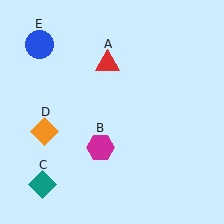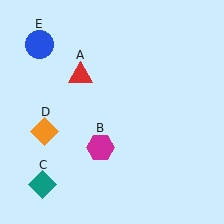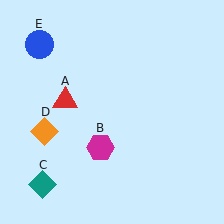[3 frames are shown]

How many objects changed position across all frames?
1 object changed position: red triangle (object A).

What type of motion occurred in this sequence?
The red triangle (object A) rotated counterclockwise around the center of the scene.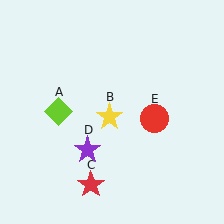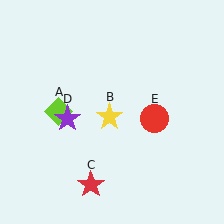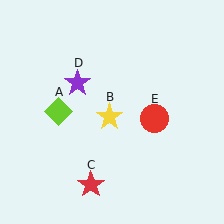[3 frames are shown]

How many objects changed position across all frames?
1 object changed position: purple star (object D).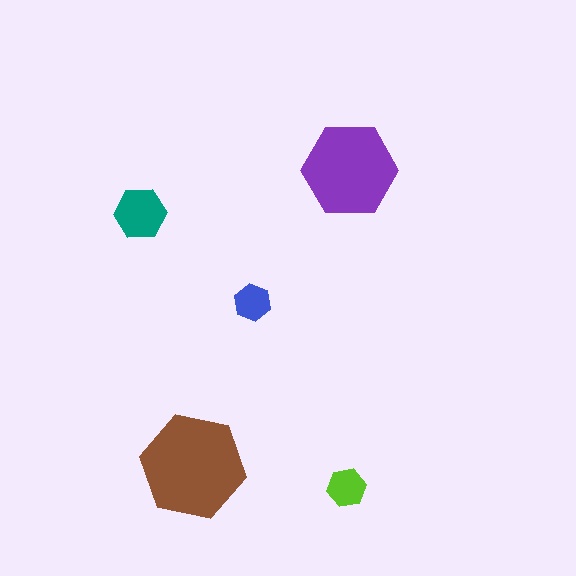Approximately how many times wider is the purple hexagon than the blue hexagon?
About 2.5 times wider.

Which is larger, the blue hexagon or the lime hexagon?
The lime one.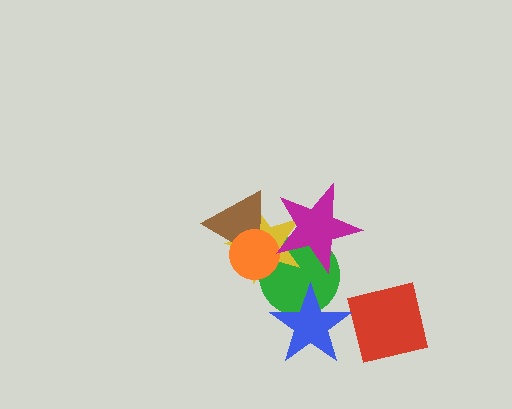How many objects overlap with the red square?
0 objects overlap with the red square.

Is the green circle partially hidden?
Yes, it is partially covered by another shape.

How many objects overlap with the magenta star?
3 objects overlap with the magenta star.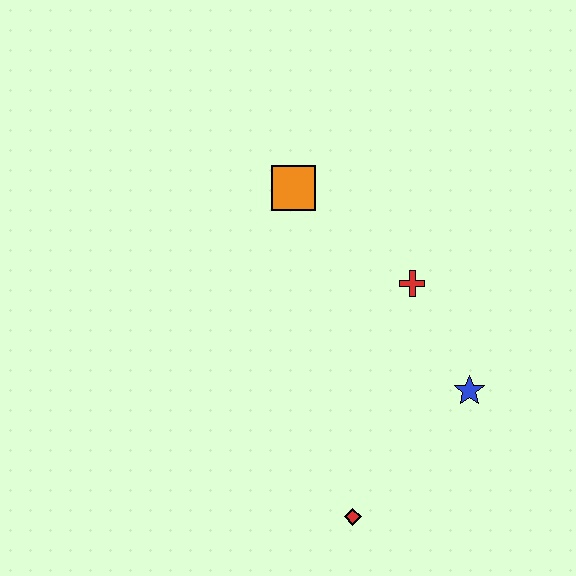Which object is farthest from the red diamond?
The orange square is farthest from the red diamond.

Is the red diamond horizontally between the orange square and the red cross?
Yes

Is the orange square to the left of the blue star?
Yes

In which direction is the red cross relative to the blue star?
The red cross is above the blue star.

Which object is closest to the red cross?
The blue star is closest to the red cross.